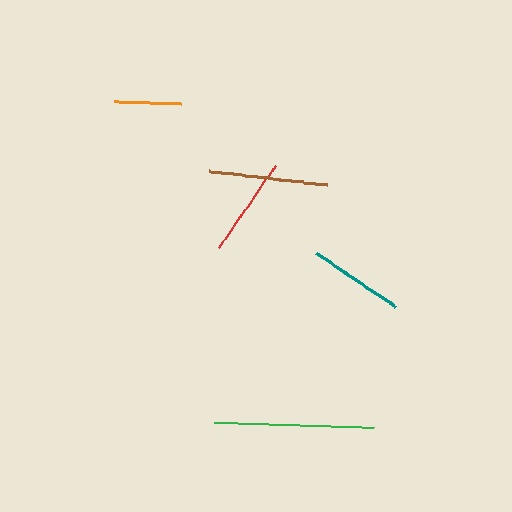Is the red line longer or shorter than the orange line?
The red line is longer than the orange line.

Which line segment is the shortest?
The orange line is the shortest at approximately 68 pixels.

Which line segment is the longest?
The green line is the longest at approximately 161 pixels.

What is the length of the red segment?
The red segment is approximately 100 pixels long.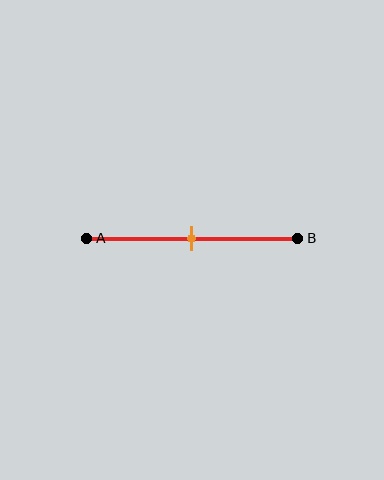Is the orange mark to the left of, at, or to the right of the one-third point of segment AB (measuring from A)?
The orange mark is to the right of the one-third point of segment AB.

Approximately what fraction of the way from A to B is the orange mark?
The orange mark is approximately 50% of the way from A to B.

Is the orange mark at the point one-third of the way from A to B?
No, the mark is at about 50% from A, not at the 33% one-third point.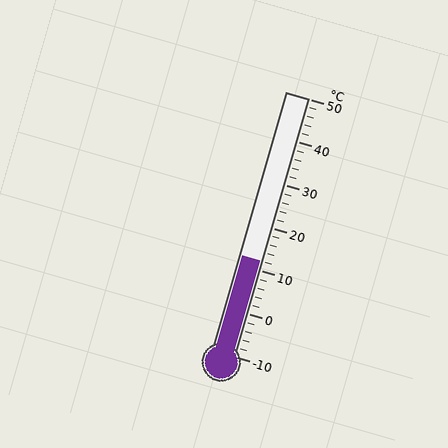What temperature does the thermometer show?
The thermometer shows approximately 12°C.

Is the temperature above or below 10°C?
The temperature is above 10°C.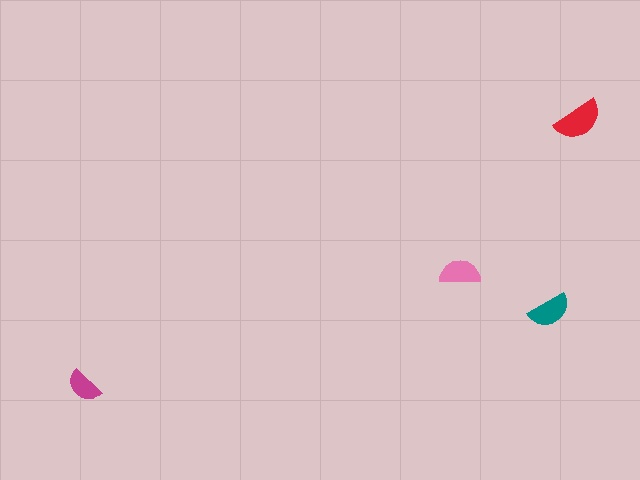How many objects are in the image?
There are 4 objects in the image.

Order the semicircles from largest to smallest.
the red one, the teal one, the pink one, the magenta one.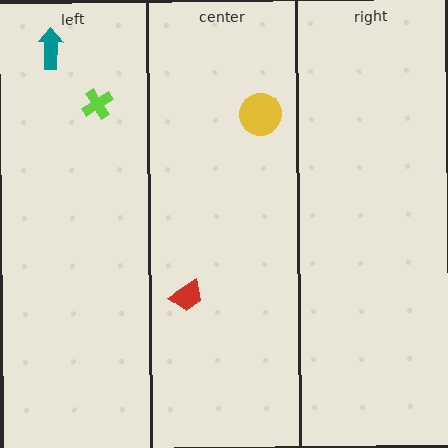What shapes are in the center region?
The red trapezoid, the yellow circle.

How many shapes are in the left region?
2.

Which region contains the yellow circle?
The center region.